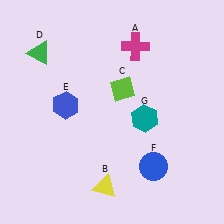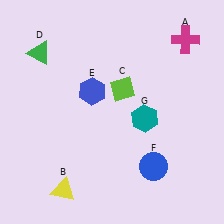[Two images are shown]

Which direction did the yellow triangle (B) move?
The yellow triangle (B) moved left.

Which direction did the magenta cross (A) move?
The magenta cross (A) moved right.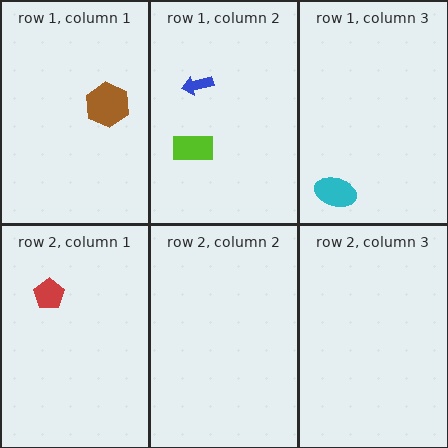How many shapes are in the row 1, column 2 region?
2.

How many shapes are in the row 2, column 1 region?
1.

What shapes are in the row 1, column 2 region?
The lime rectangle, the blue arrow.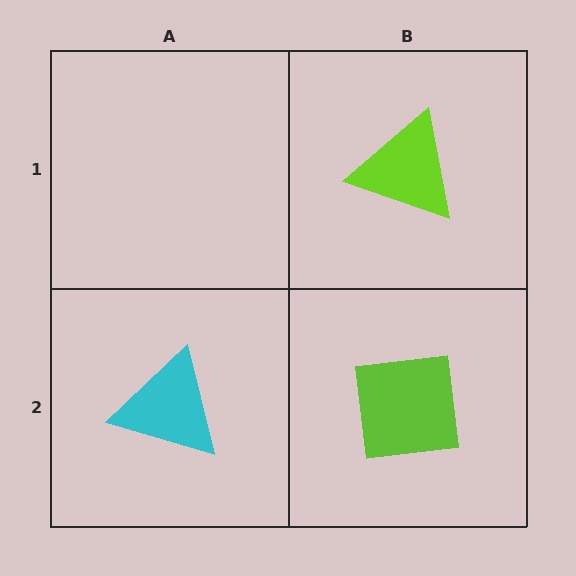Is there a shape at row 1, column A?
No, that cell is empty.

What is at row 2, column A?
A cyan triangle.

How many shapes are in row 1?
1 shape.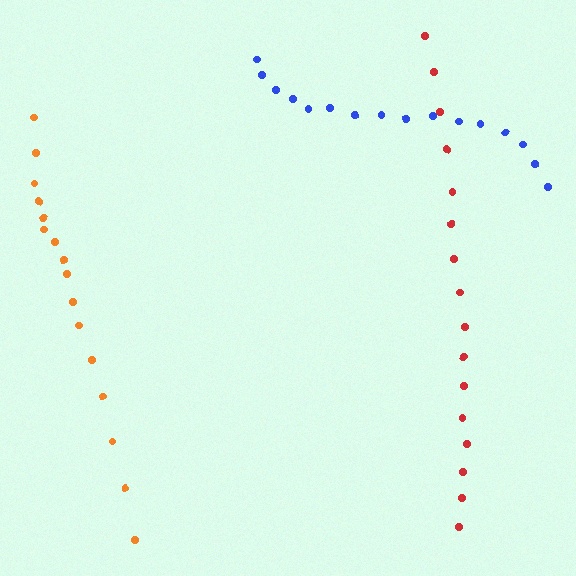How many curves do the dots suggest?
There are 3 distinct paths.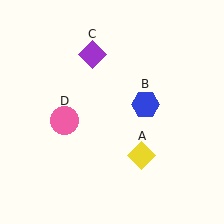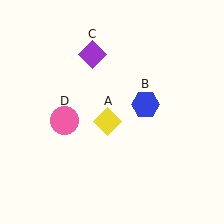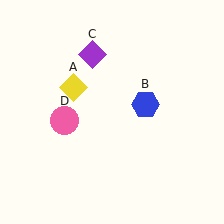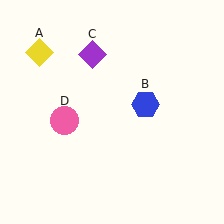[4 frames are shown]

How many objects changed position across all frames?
1 object changed position: yellow diamond (object A).